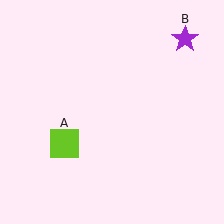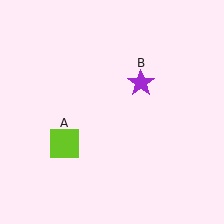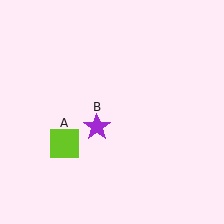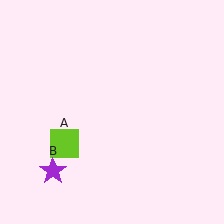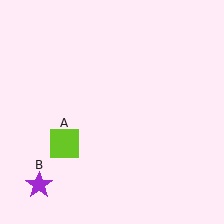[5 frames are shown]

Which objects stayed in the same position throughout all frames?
Lime square (object A) remained stationary.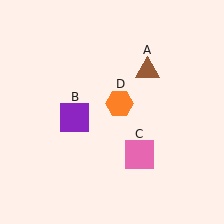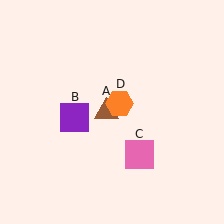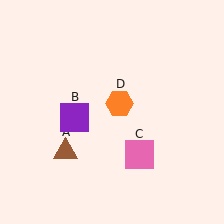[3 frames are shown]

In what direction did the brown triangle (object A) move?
The brown triangle (object A) moved down and to the left.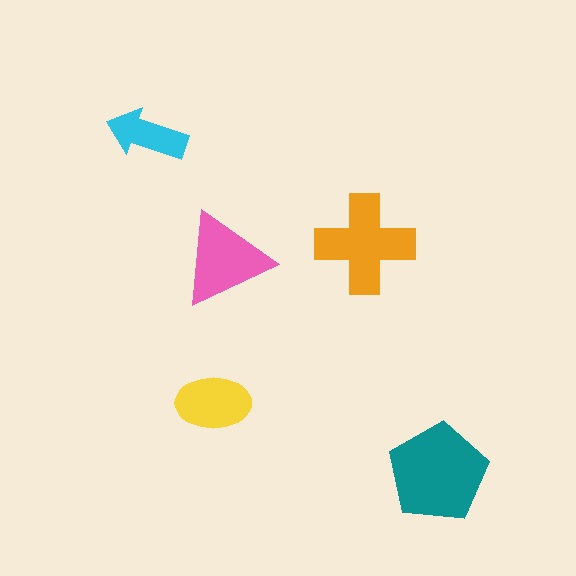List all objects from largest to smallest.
The teal pentagon, the orange cross, the pink triangle, the yellow ellipse, the cyan arrow.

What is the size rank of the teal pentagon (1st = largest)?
1st.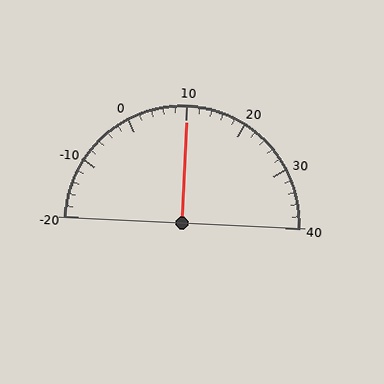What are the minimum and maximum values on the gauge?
The gauge ranges from -20 to 40.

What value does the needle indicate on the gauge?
The needle indicates approximately 10.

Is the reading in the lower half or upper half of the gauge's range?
The reading is in the upper half of the range (-20 to 40).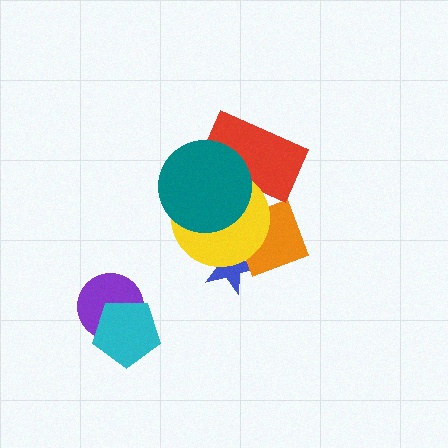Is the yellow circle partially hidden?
Yes, it is partially covered by another shape.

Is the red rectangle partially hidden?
Yes, it is partially covered by another shape.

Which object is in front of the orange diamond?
The yellow circle is in front of the orange diamond.